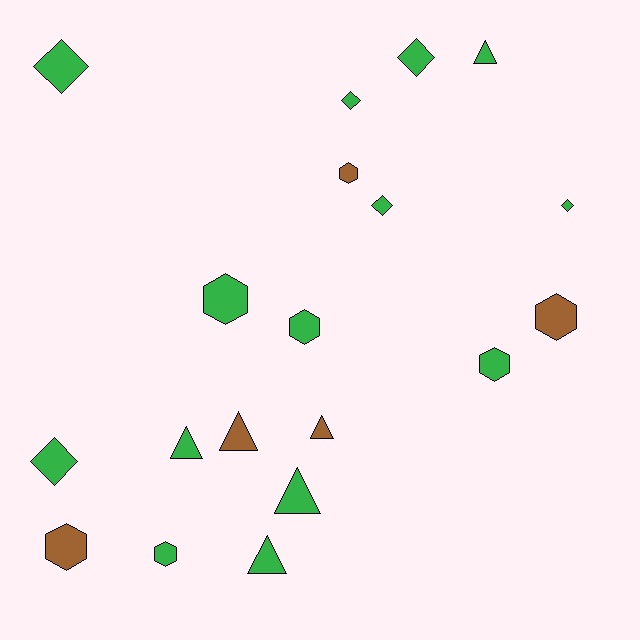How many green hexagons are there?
There are 4 green hexagons.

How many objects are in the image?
There are 19 objects.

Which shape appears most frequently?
Hexagon, with 7 objects.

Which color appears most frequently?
Green, with 14 objects.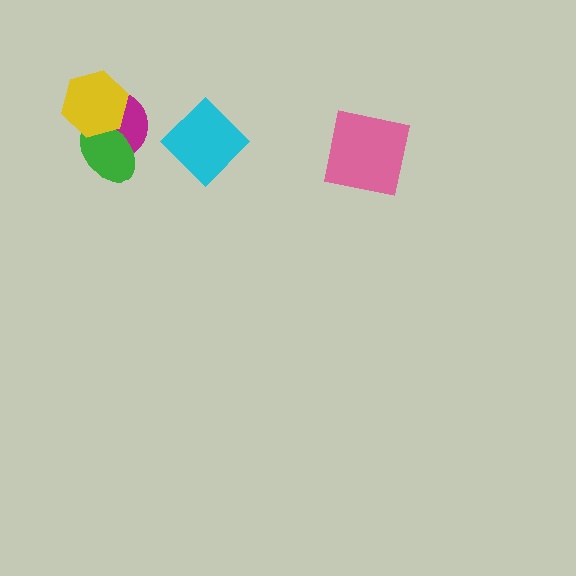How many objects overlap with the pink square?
0 objects overlap with the pink square.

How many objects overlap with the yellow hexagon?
2 objects overlap with the yellow hexagon.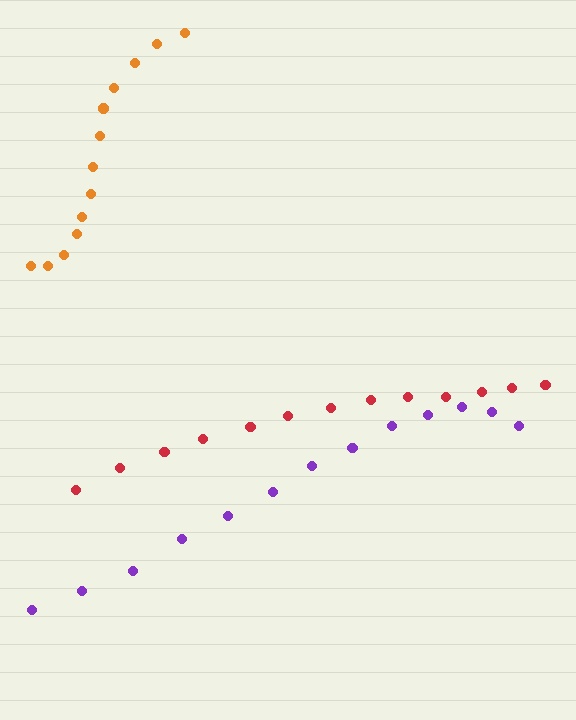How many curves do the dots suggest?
There are 3 distinct paths.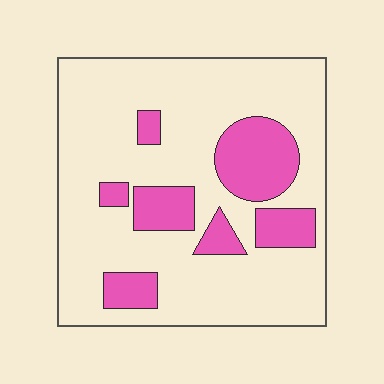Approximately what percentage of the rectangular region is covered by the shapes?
Approximately 20%.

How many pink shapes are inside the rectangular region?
7.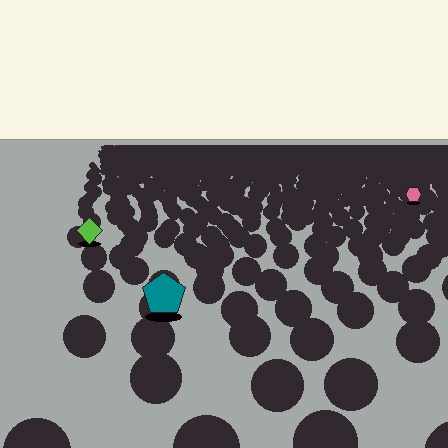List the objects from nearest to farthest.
From nearest to farthest: the teal pentagon, the lime diamond, the pink hexagon.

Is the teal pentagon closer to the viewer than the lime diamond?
Yes. The teal pentagon is closer — you can tell from the texture gradient: the ground texture is coarser near it.